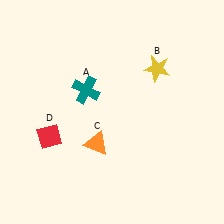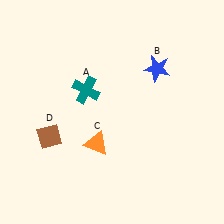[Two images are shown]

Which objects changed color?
B changed from yellow to blue. D changed from red to brown.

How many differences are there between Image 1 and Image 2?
There are 2 differences between the two images.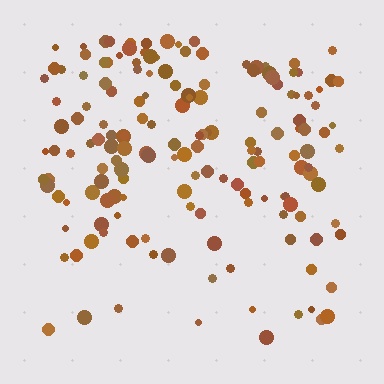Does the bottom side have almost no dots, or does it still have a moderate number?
Still a moderate number, just noticeably fewer than the top.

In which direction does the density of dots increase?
From bottom to top, with the top side densest.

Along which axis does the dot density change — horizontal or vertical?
Vertical.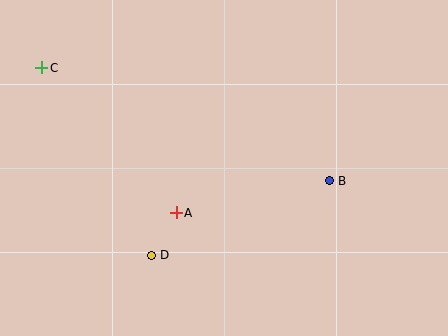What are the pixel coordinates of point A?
Point A is at (176, 213).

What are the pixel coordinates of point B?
Point B is at (330, 181).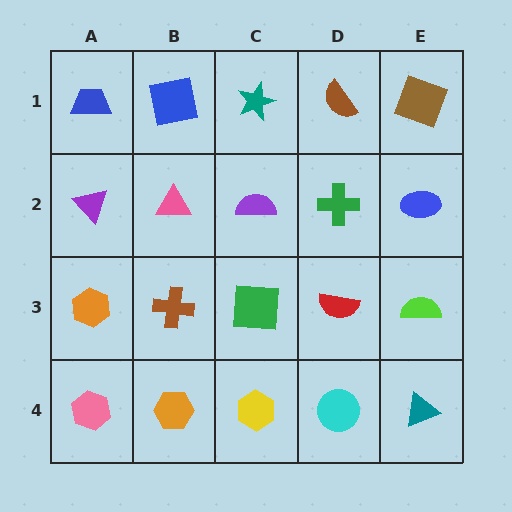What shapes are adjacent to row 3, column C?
A purple semicircle (row 2, column C), a yellow hexagon (row 4, column C), a brown cross (row 3, column B), a red semicircle (row 3, column D).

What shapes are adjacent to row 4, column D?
A red semicircle (row 3, column D), a yellow hexagon (row 4, column C), a teal triangle (row 4, column E).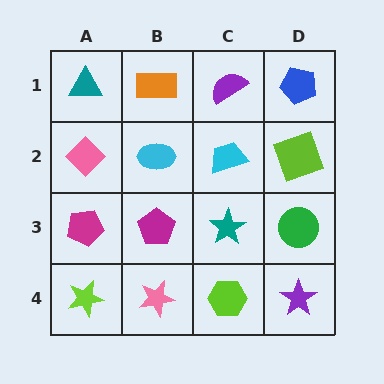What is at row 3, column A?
A magenta pentagon.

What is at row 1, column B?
An orange rectangle.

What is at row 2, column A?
A pink diamond.